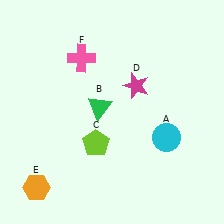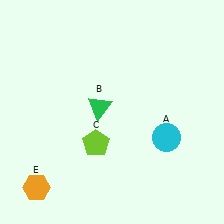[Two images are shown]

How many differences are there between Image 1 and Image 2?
There are 2 differences between the two images.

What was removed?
The magenta star (D), the pink cross (F) were removed in Image 2.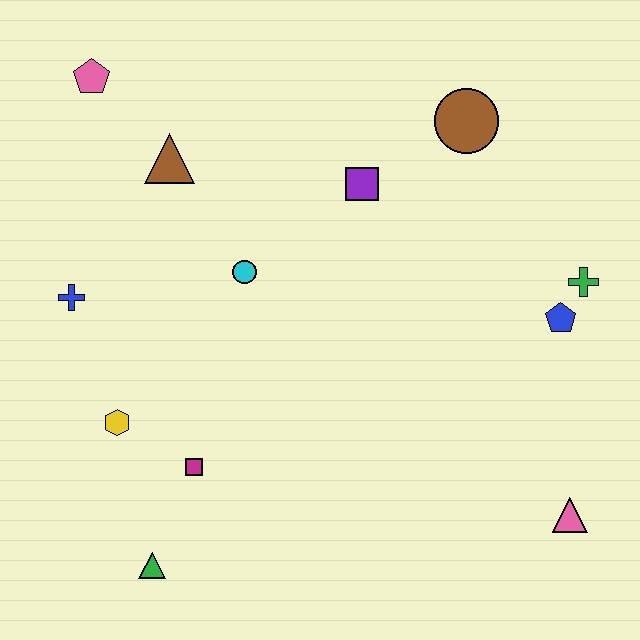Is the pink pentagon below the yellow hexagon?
No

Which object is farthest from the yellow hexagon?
The green cross is farthest from the yellow hexagon.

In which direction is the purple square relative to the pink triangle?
The purple square is above the pink triangle.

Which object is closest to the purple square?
The brown circle is closest to the purple square.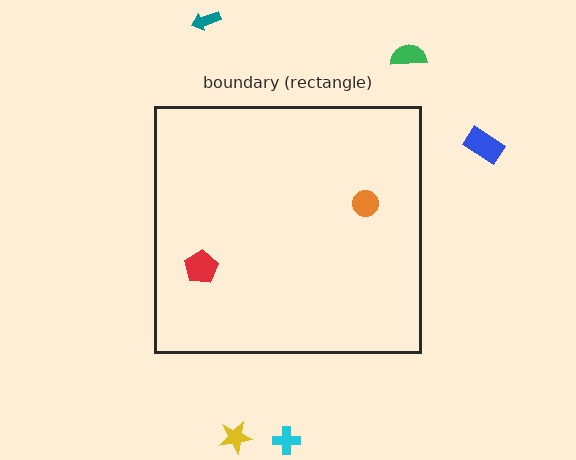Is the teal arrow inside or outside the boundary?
Outside.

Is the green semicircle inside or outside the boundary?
Outside.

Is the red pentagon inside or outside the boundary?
Inside.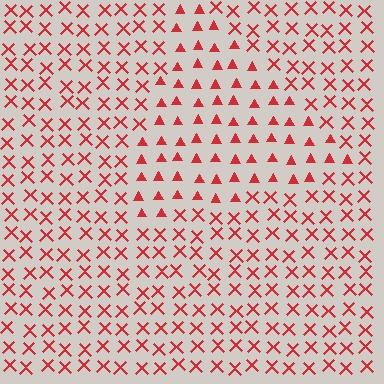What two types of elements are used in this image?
The image uses triangles inside the triangle region and X marks outside it.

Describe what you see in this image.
The image is filled with small red elements arranged in a uniform grid. A triangle-shaped region contains triangles, while the surrounding area contains X marks. The boundary is defined purely by the change in element shape.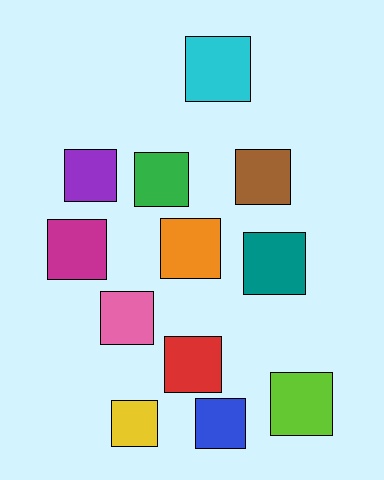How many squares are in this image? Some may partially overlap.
There are 12 squares.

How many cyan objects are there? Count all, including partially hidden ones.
There is 1 cyan object.